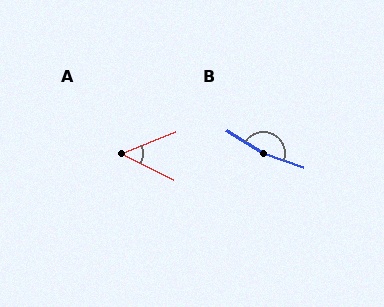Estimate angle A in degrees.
Approximately 48 degrees.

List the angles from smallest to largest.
A (48°), B (168°).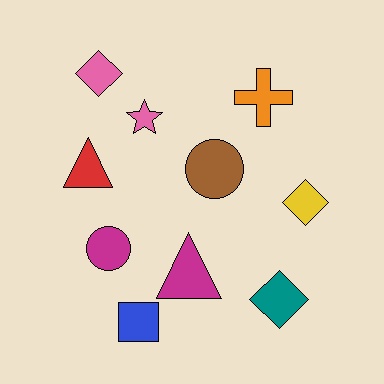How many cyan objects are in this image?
There are no cyan objects.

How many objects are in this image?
There are 10 objects.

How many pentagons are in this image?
There are no pentagons.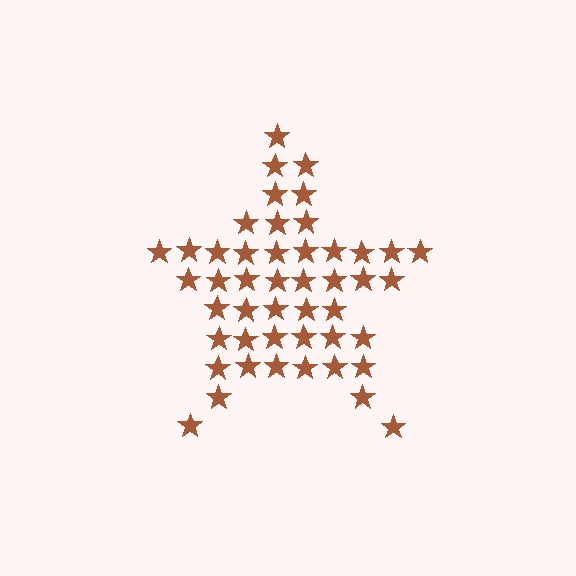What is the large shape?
The large shape is a star.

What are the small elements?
The small elements are stars.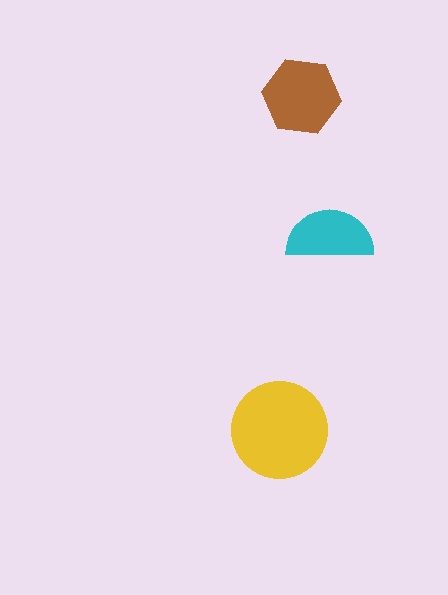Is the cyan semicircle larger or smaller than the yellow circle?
Smaller.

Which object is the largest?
The yellow circle.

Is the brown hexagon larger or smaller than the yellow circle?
Smaller.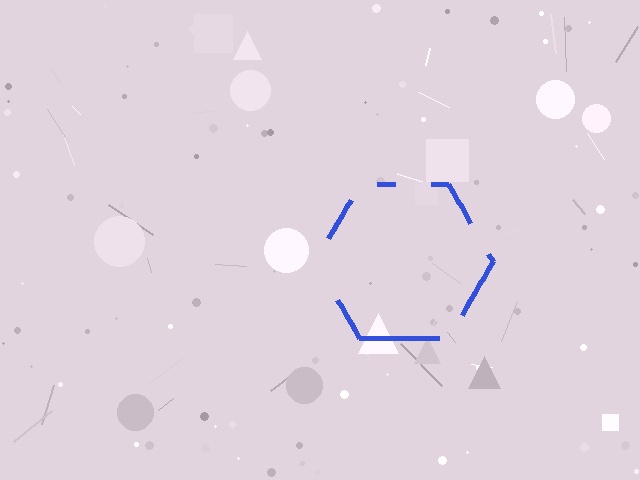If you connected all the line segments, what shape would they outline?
They would outline a hexagon.